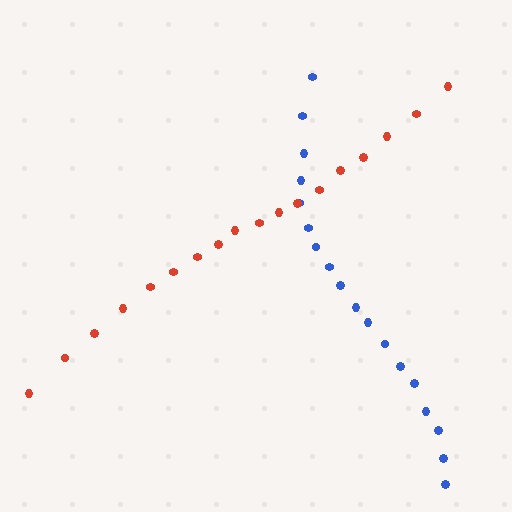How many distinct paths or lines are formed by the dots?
There are 2 distinct paths.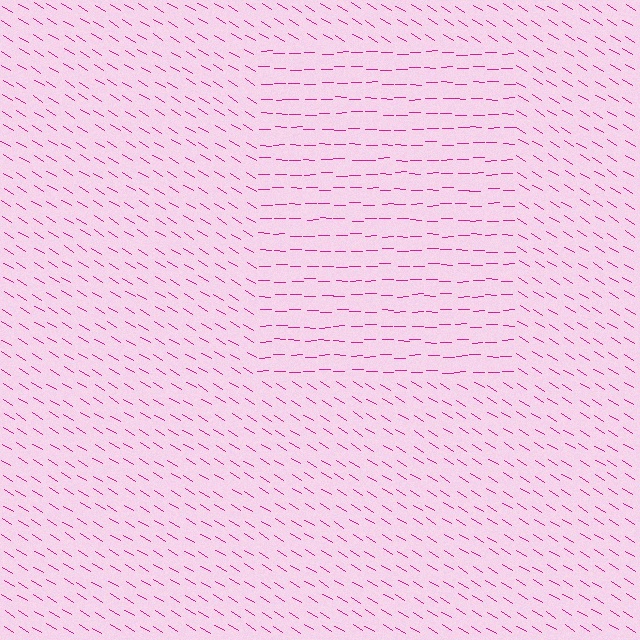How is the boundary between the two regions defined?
The boundary is defined purely by a change in line orientation (approximately 32 degrees difference). All lines are the same color and thickness.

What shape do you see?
I see a rectangle.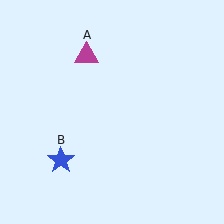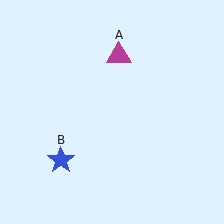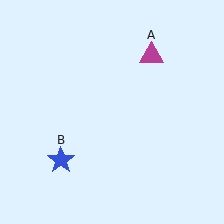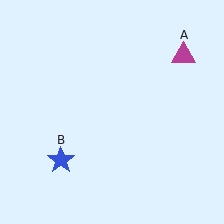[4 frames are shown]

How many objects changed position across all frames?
1 object changed position: magenta triangle (object A).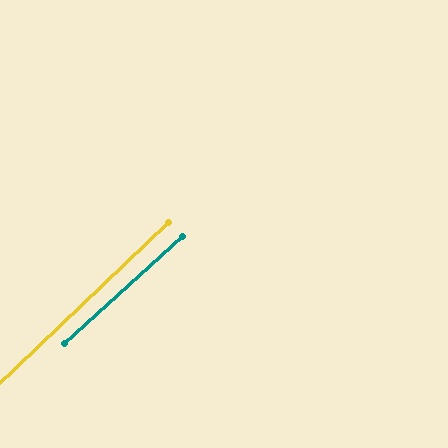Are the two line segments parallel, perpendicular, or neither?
Parallel — their directions differ by only 1.2°.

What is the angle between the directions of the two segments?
Approximately 1 degree.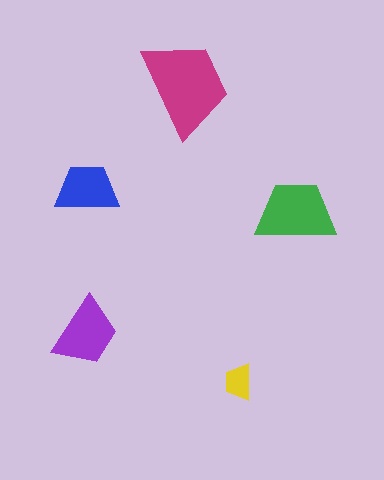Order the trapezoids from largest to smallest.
the magenta one, the green one, the purple one, the blue one, the yellow one.